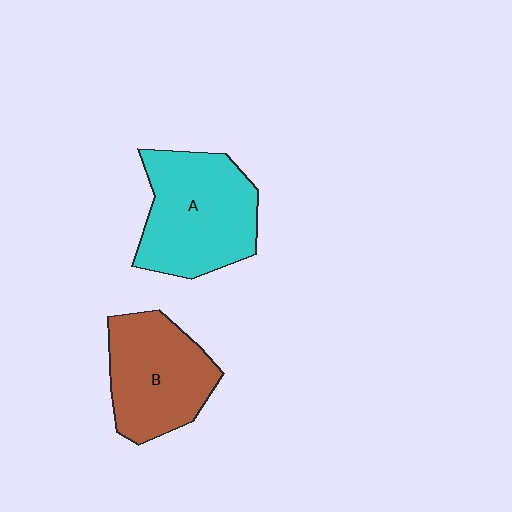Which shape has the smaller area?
Shape B (brown).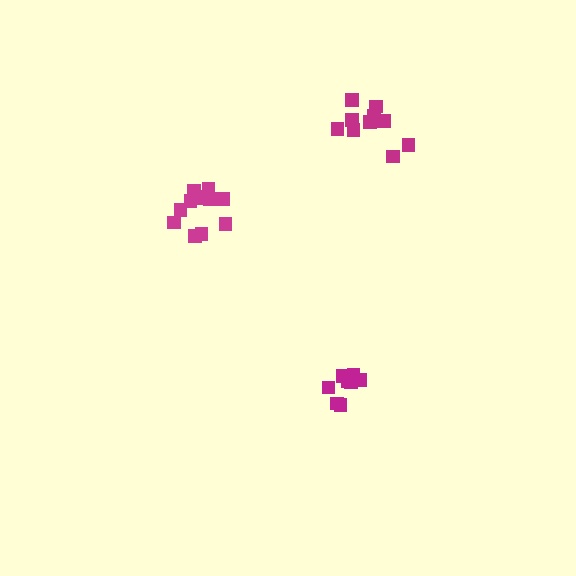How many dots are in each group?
Group 1: 8 dots, Group 2: 12 dots, Group 3: 10 dots (30 total).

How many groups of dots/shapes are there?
There are 3 groups.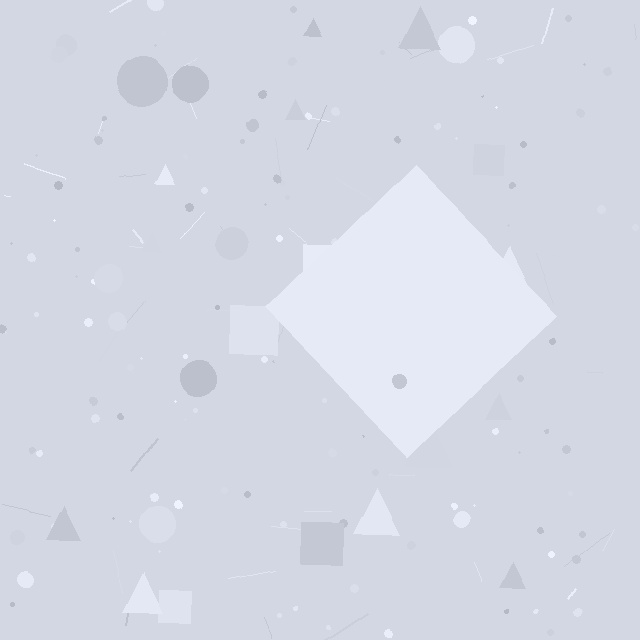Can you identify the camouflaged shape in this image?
The camouflaged shape is a diamond.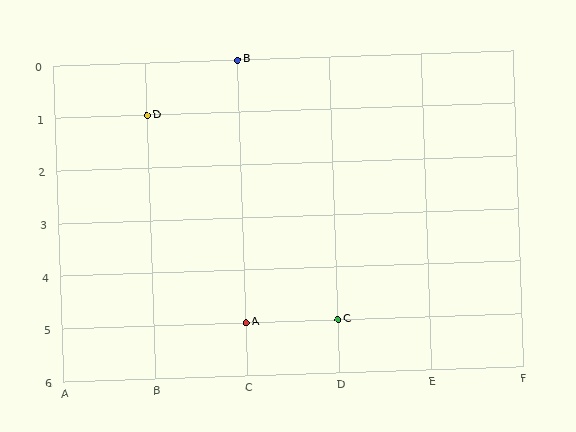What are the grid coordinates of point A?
Point A is at grid coordinates (C, 5).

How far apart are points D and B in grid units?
Points D and B are 1 column and 1 row apart (about 1.4 grid units diagonally).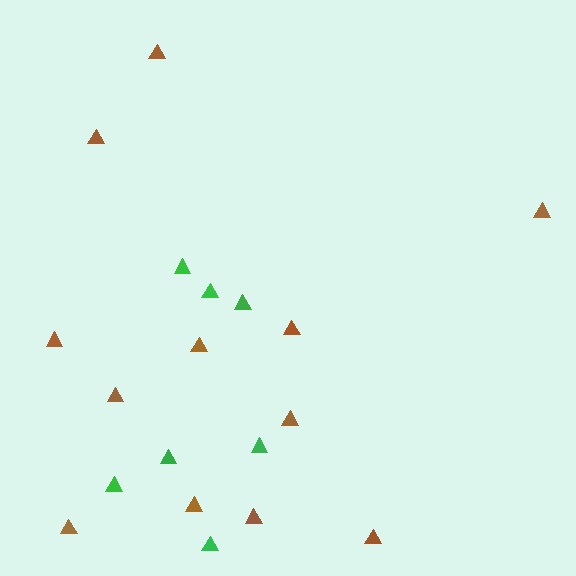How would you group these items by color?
There are 2 groups: one group of brown triangles (12) and one group of green triangles (7).